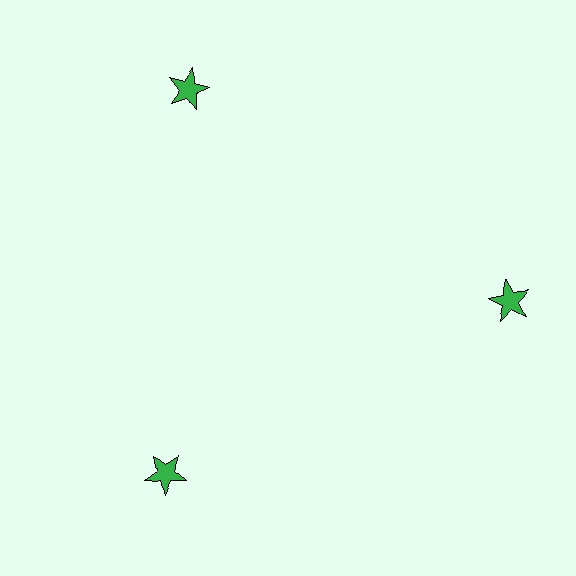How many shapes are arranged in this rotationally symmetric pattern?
There are 3 shapes, arranged in 3 groups of 1.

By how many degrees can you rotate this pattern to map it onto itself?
The pattern maps onto itself every 120 degrees of rotation.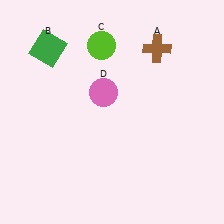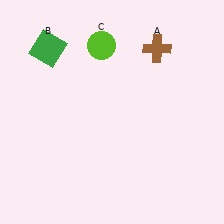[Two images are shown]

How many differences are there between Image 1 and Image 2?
There is 1 difference between the two images.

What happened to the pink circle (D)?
The pink circle (D) was removed in Image 2. It was in the top-left area of Image 1.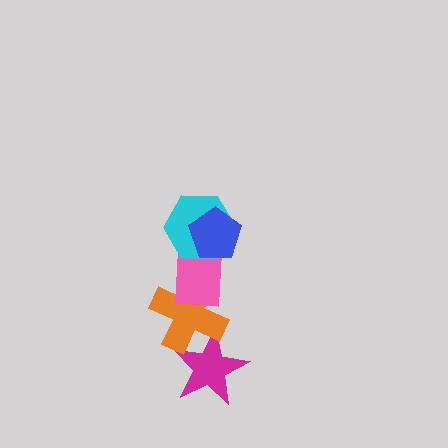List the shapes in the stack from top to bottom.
From top to bottom: the blue pentagon, the cyan hexagon, the pink rectangle, the orange cross, the magenta star.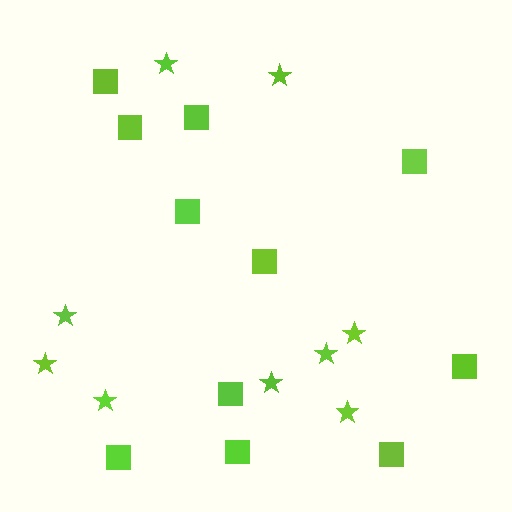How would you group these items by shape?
There are 2 groups: one group of stars (9) and one group of squares (11).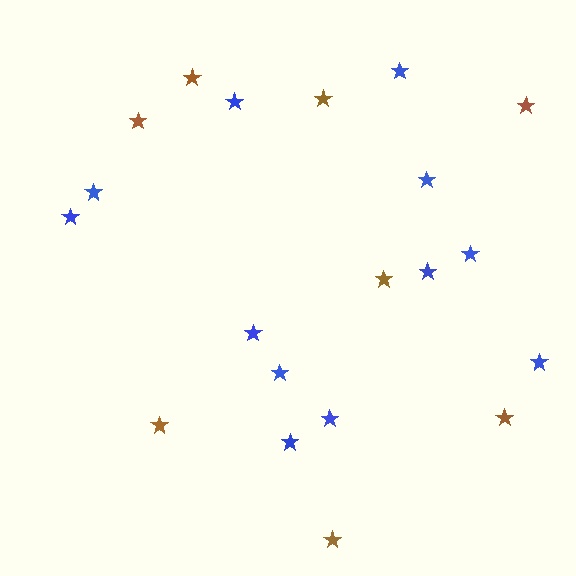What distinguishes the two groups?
There are 2 groups: one group of brown stars (8) and one group of blue stars (12).